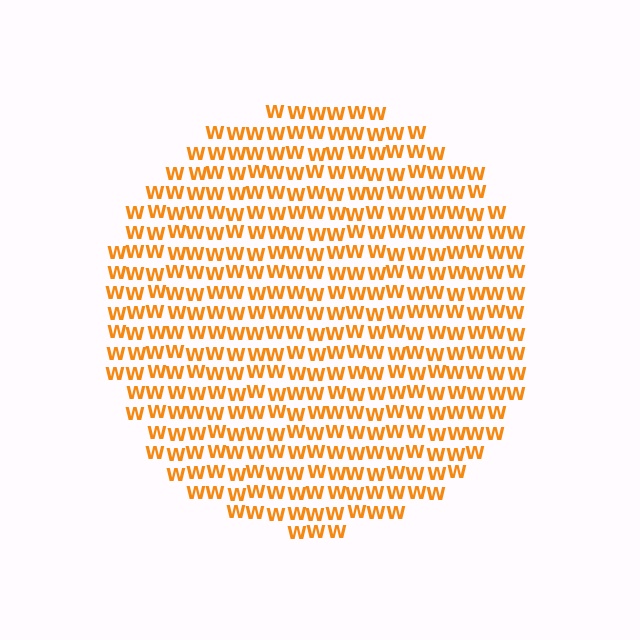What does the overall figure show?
The overall figure shows a circle.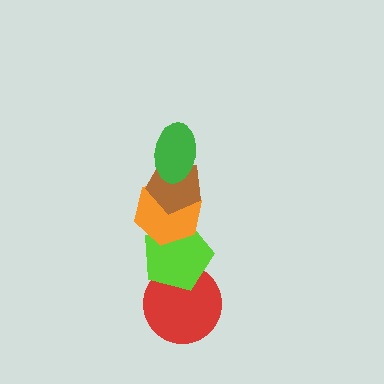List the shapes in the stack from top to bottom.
From top to bottom: the green ellipse, the brown pentagon, the orange hexagon, the lime pentagon, the red circle.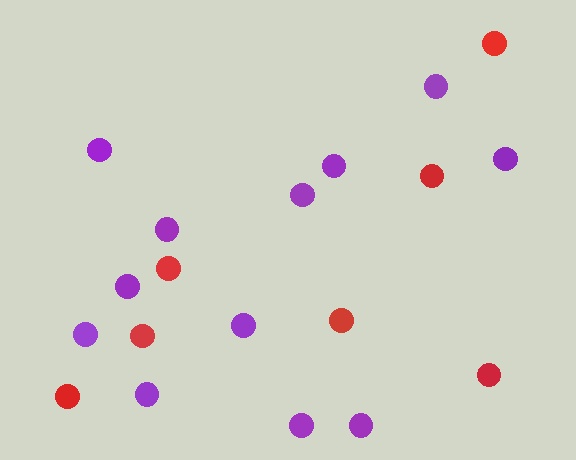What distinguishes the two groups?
There are 2 groups: one group of red circles (7) and one group of purple circles (12).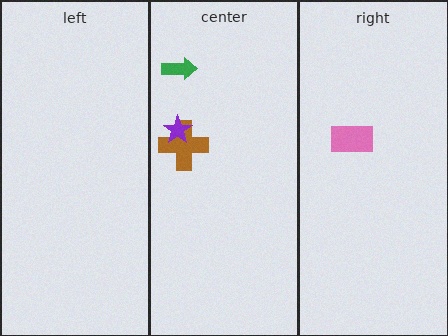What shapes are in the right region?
The pink rectangle.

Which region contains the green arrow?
The center region.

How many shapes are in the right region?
1.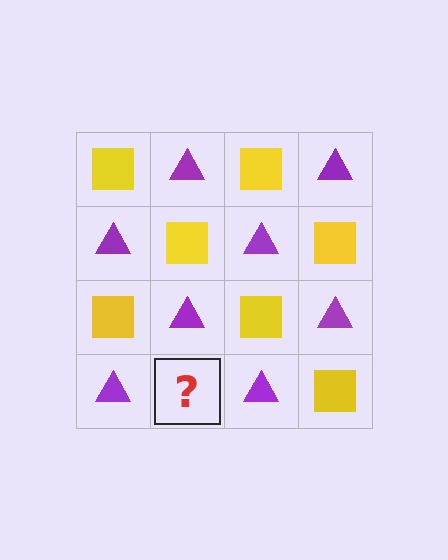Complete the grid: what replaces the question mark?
The question mark should be replaced with a yellow square.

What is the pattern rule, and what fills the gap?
The rule is that it alternates yellow square and purple triangle in a checkerboard pattern. The gap should be filled with a yellow square.